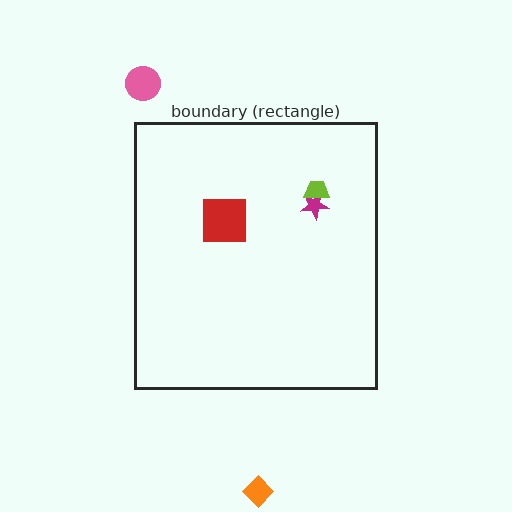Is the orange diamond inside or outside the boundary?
Outside.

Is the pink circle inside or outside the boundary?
Outside.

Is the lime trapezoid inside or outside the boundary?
Inside.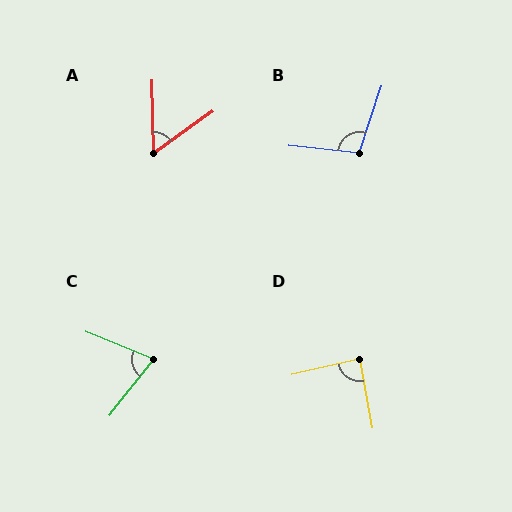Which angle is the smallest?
A, at approximately 56 degrees.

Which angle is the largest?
B, at approximately 102 degrees.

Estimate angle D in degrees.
Approximately 88 degrees.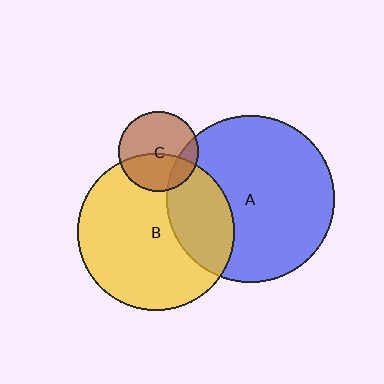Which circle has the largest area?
Circle A (blue).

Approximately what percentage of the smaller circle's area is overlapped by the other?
Approximately 40%.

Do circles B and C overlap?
Yes.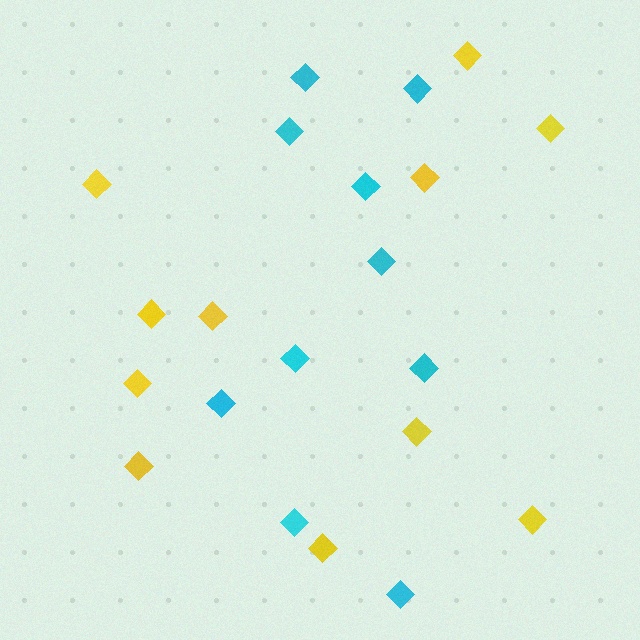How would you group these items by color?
There are 2 groups: one group of cyan diamonds (10) and one group of yellow diamonds (11).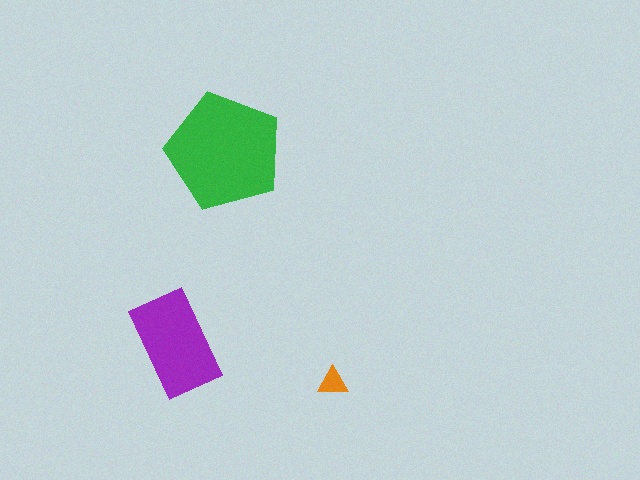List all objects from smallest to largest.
The orange triangle, the purple rectangle, the green pentagon.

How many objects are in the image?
There are 3 objects in the image.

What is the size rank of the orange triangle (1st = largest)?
3rd.